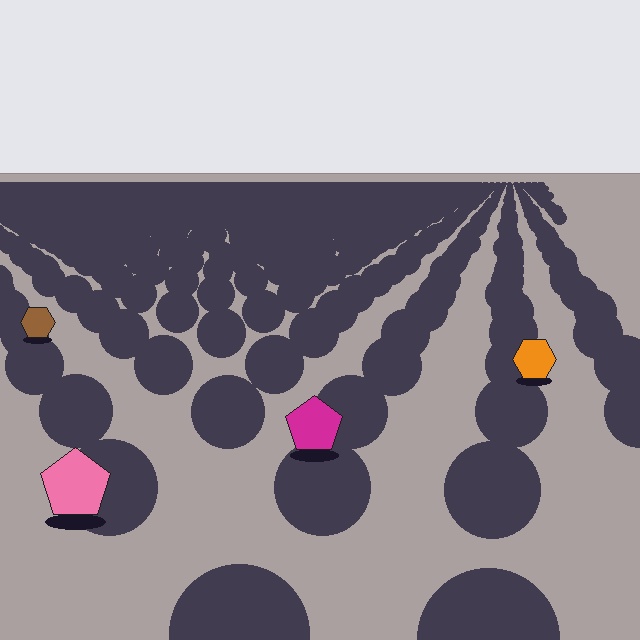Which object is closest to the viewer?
The pink pentagon is closest. The texture marks near it are larger and more spread out.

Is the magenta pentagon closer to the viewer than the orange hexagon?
Yes. The magenta pentagon is closer — you can tell from the texture gradient: the ground texture is coarser near it.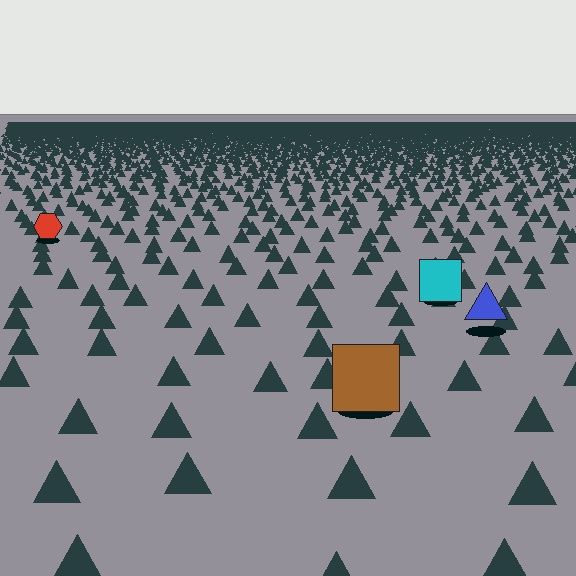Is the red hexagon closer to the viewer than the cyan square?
No. The cyan square is closer — you can tell from the texture gradient: the ground texture is coarser near it.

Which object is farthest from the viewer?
The red hexagon is farthest from the viewer. It appears smaller and the ground texture around it is denser.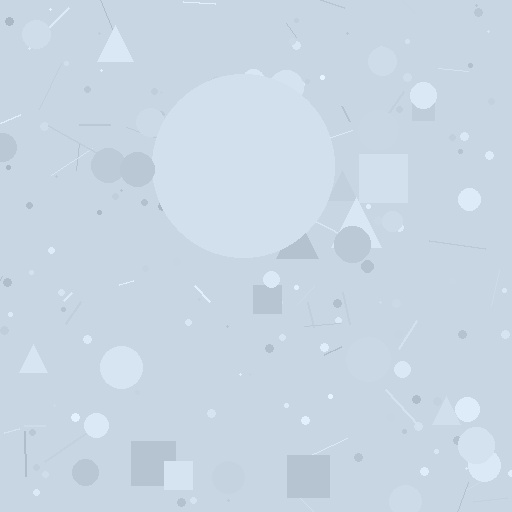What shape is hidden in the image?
A circle is hidden in the image.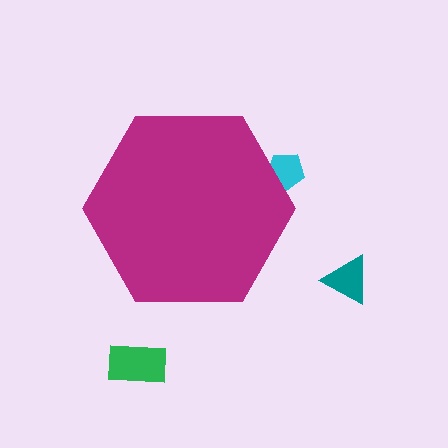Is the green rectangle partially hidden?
No, the green rectangle is fully visible.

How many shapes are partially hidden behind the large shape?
1 shape is partially hidden.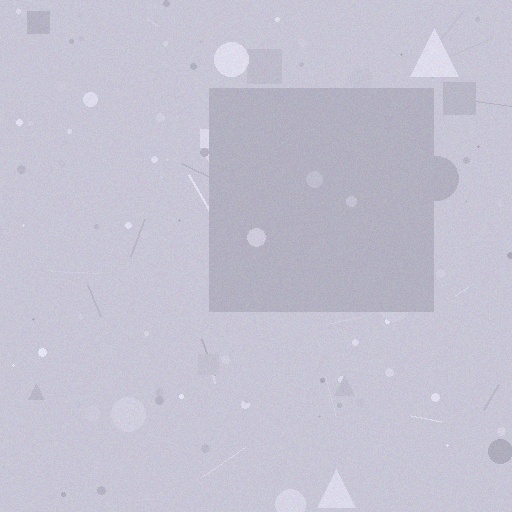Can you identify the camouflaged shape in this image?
The camouflaged shape is a square.